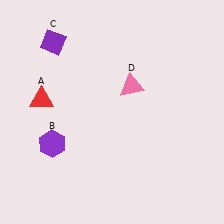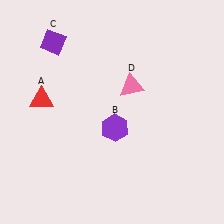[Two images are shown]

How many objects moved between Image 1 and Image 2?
1 object moved between the two images.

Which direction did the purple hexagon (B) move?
The purple hexagon (B) moved right.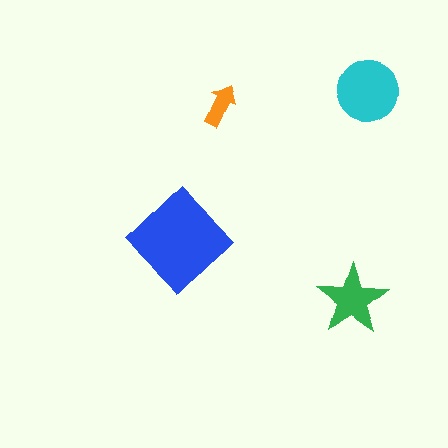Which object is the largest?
The blue diamond.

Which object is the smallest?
The orange arrow.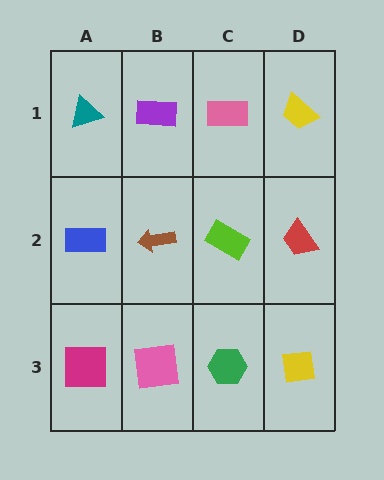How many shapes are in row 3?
4 shapes.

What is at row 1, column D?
A yellow trapezoid.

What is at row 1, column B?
A purple rectangle.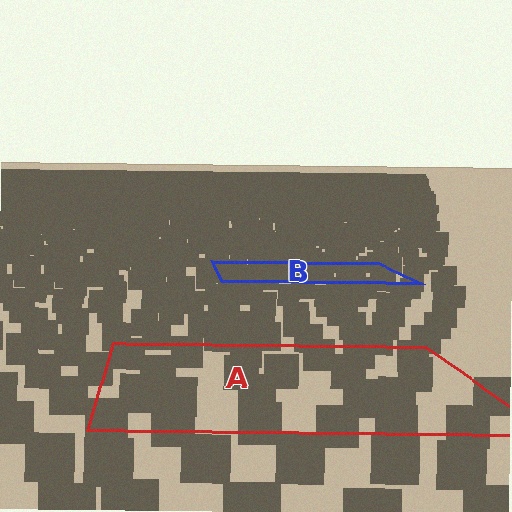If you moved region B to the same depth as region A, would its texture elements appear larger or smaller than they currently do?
They would appear larger. At a closer depth, the same texture elements are projected at a bigger on-screen size.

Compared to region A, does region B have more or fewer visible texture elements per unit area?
Region B has more texture elements per unit area — they are packed more densely because it is farther away.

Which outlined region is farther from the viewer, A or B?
Region B is farther from the viewer — the texture elements inside it appear smaller and more densely packed.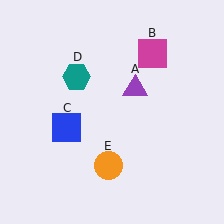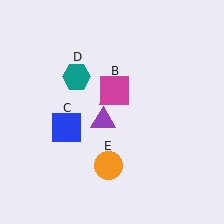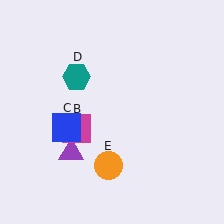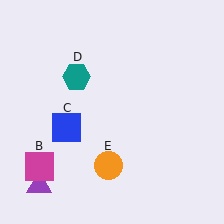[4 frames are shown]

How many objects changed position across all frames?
2 objects changed position: purple triangle (object A), magenta square (object B).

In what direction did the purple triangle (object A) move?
The purple triangle (object A) moved down and to the left.